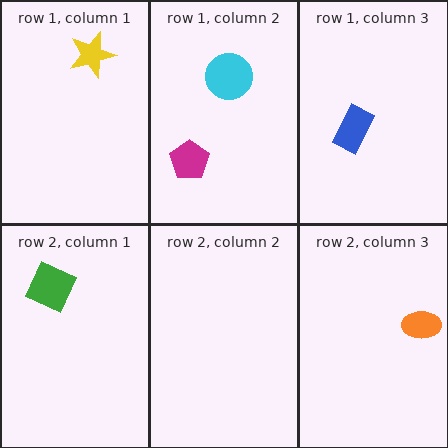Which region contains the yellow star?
The row 1, column 1 region.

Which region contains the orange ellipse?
The row 2, column 3 region.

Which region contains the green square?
The row 2, column 1 region.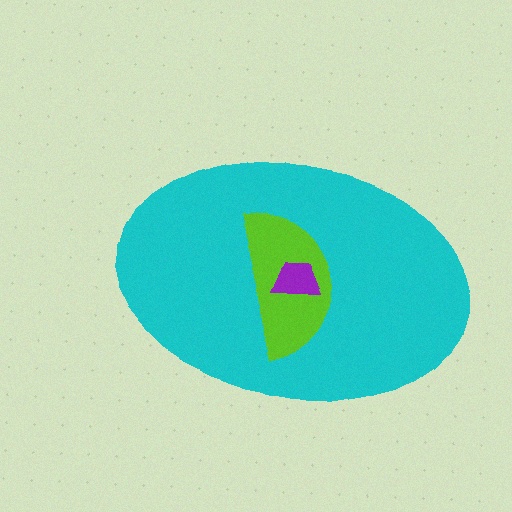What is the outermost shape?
The cyan ellipse.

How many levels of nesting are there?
3.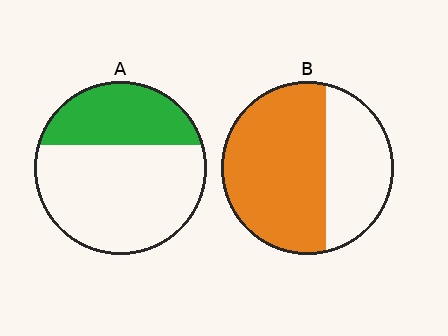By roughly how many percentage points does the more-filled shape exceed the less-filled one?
By roughly 30 percentage points (B over A).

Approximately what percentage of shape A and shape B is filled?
A is approximately 35% and B is approximately 65%.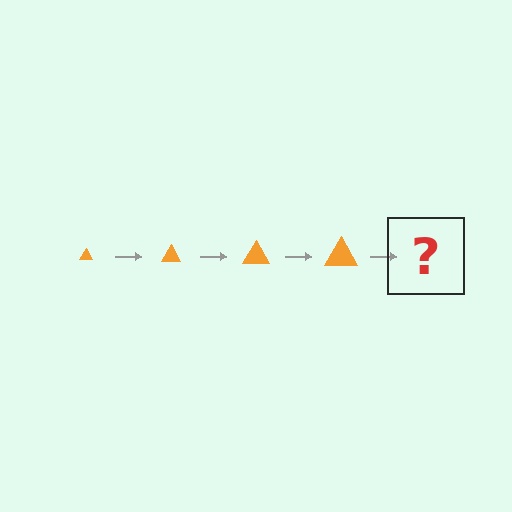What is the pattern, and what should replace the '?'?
The pattern is that the triangle gets progressively larger each step. The '?' should be an orange triangle, larger than the previous one.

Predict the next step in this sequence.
The next step is an orange triangle, larger than the previous one.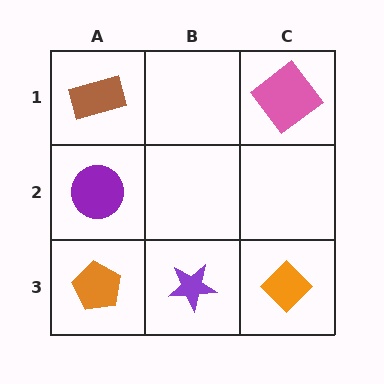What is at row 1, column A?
A brown rectangle.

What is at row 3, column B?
A purple star.